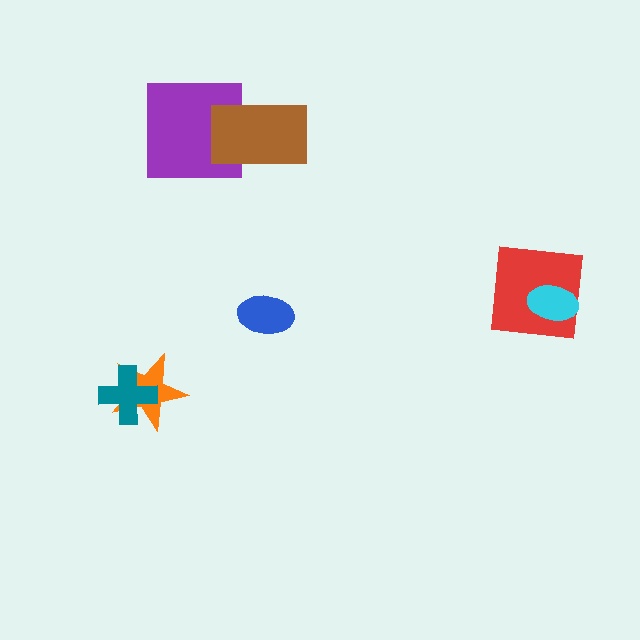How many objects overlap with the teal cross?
1 object overlaps with the teal cross.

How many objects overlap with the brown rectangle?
1 object overlaps with the brown rectangle.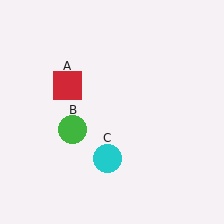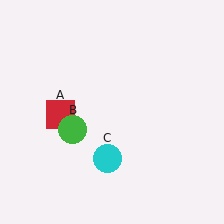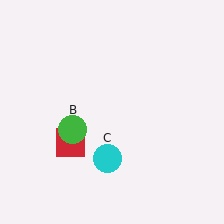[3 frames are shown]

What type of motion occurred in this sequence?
The red square (object A) rotated counterclockwise around the center of the scene.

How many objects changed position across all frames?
1 object changed position: red square (object A).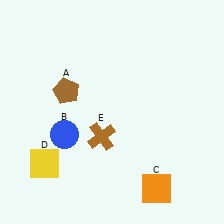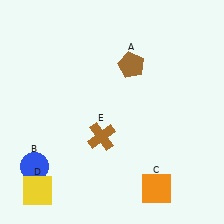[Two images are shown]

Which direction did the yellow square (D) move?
The yellow square (D) moved down.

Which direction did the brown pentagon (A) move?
The brown pentagon (A) moved right.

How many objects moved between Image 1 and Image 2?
3 objects moved between the two images.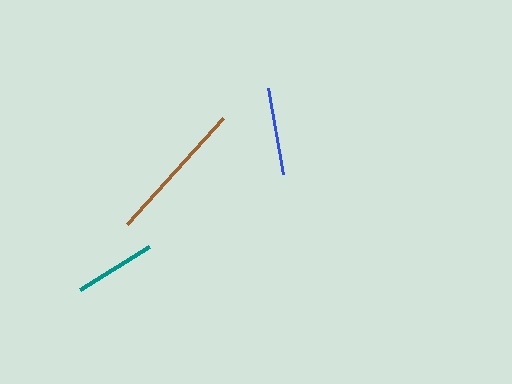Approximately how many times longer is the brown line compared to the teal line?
The brown line is approximately 1.8 times the length of the teal line.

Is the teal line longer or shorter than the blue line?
The blue line is longer than the teal line.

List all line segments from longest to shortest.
From longest to shortest: brown, blue, teal.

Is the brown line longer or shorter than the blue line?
The brown line is longer than the blue line.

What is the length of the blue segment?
The blue segment is approximately 87 pixels long.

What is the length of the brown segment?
The brown segment is approximately 143 pixels long.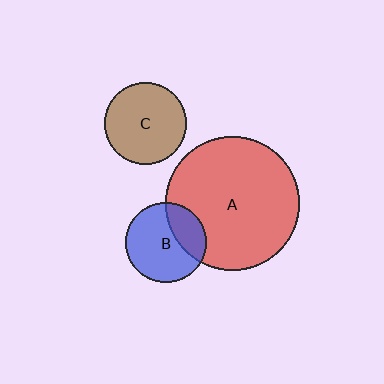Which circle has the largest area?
Circle A (red).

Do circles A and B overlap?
Yes.